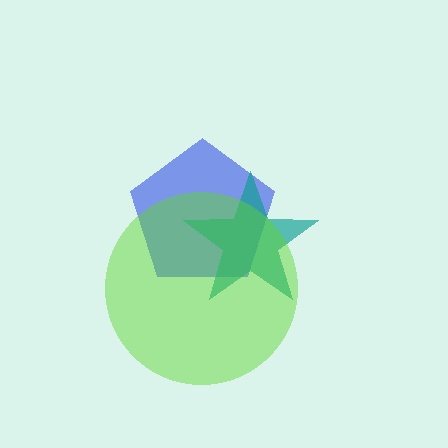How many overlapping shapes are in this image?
There are 3 overlapping shapes in the image.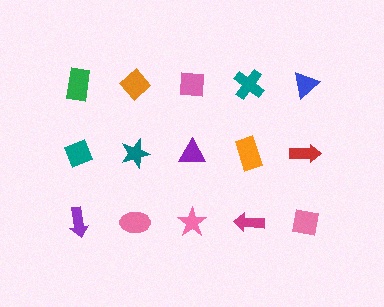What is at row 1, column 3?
A pink square.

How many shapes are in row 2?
5 shapes.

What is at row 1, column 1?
A green rectangle.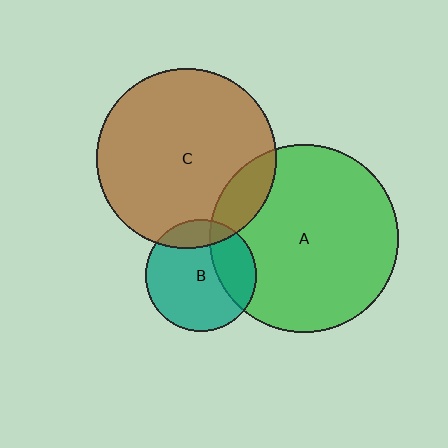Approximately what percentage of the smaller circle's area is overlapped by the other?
Approximately 15%.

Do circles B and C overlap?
Yes.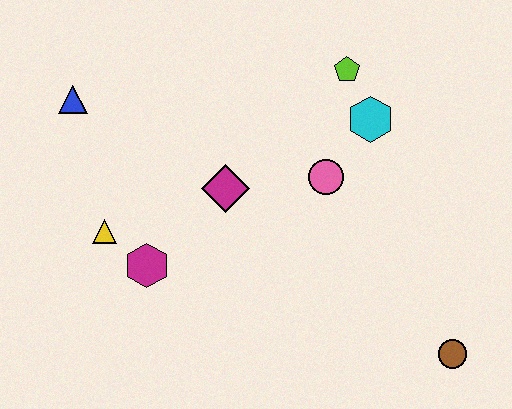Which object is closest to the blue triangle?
The yellow triangle is closest to the blue triangle.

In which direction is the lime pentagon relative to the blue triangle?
The lime pentagon is to the right of the blue triangle.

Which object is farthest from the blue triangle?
The brown circle is farthest from the blue triangle.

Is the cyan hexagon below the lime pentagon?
Yes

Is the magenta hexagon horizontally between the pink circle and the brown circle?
No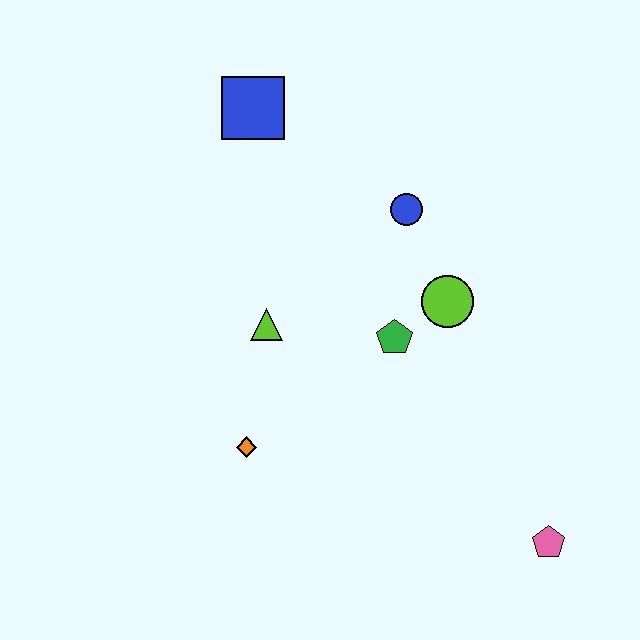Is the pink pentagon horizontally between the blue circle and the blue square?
No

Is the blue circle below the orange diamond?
No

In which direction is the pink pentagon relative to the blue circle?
The pink pentagon is below the blue circle.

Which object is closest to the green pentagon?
The lime circle is closest to the green pentagon.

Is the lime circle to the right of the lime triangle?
Yes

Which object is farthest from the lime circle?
The blue square is farthest from the lime circle.